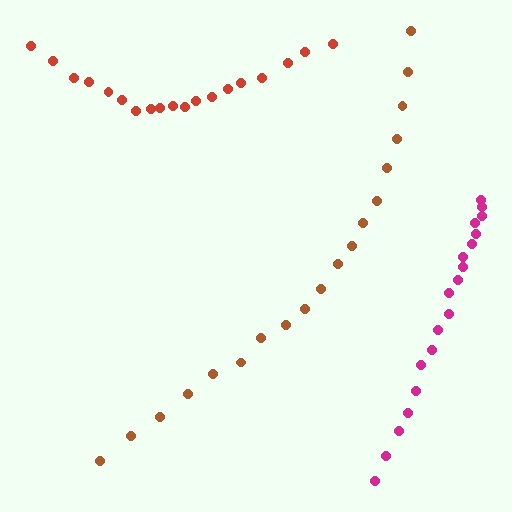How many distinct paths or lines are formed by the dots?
There are 3 distinct paths.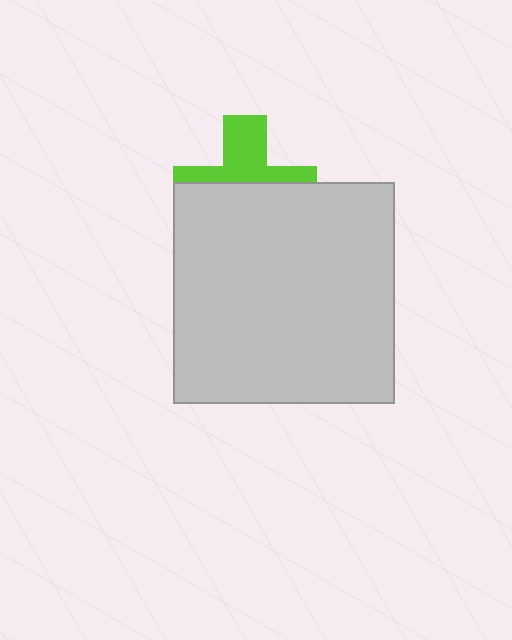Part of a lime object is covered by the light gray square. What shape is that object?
It is a cross.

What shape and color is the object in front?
The object in front is a light gray square.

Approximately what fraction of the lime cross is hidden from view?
Roughly 58% of the lime cross is hidden behind the light gray square.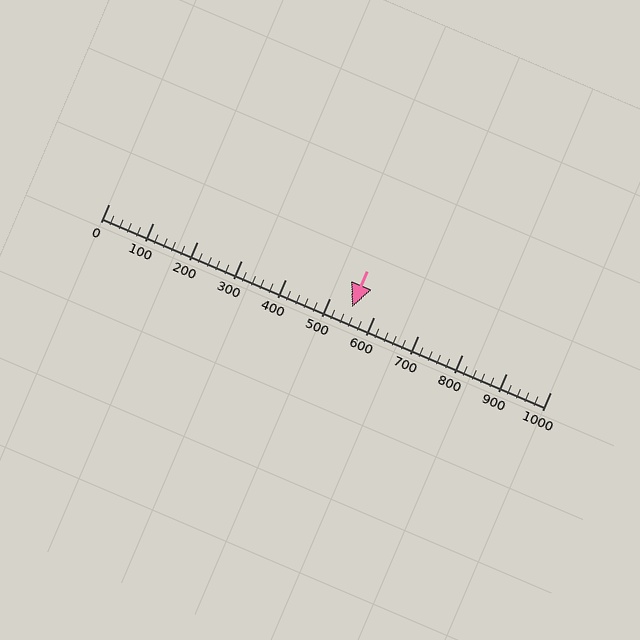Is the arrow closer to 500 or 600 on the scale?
The arrow is closer to 600.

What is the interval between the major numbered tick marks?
The major tick marks are spaced 100 units apart.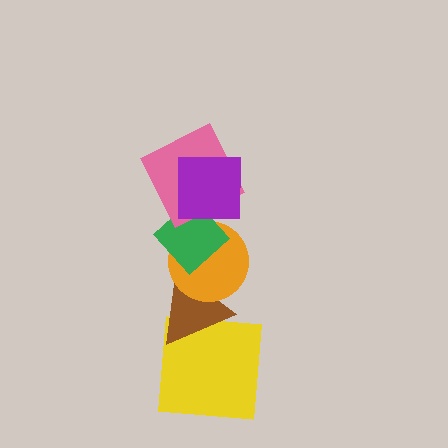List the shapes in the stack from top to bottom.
From top to bottom: the purple square, the pink square, the green diamond, the orange circle, the brown triangle, the yellow square.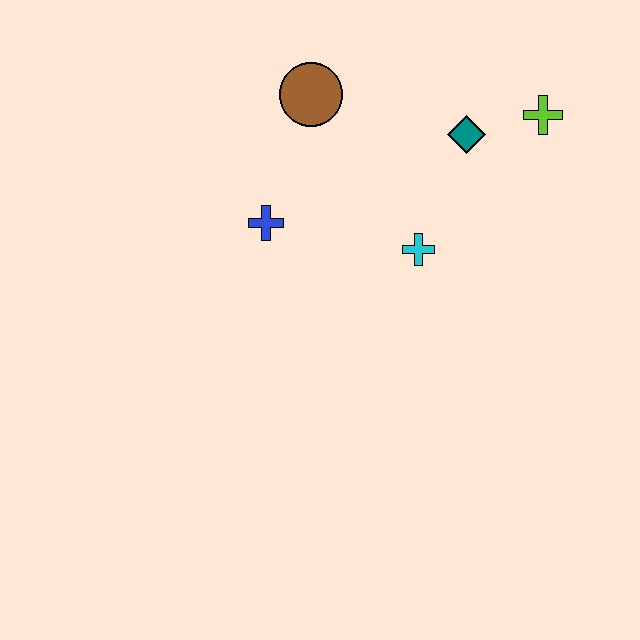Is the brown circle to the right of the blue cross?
Yes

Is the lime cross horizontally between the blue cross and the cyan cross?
No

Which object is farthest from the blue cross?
The lime cross is farthest from the blue cross.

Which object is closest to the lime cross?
The teal diamond is closest to the lime cross.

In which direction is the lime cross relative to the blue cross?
The lime cross is to the right of the blue cross.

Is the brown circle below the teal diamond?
No